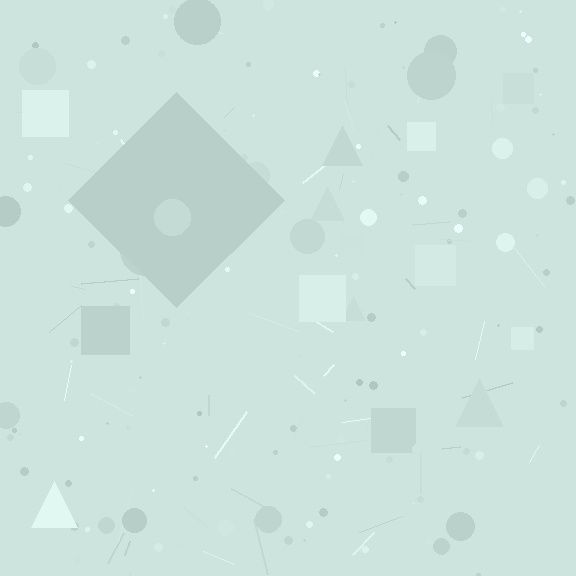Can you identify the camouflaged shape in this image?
The camouflaged shape is a diamond.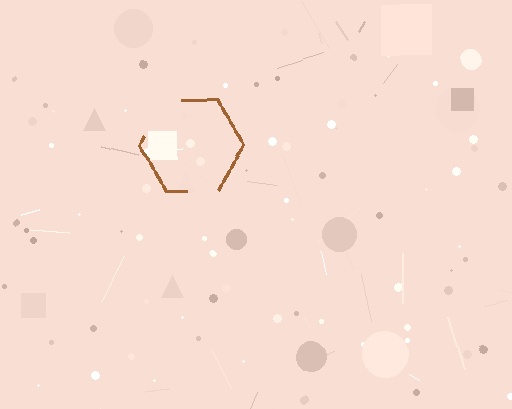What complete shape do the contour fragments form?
The contour fragments form a hexagon.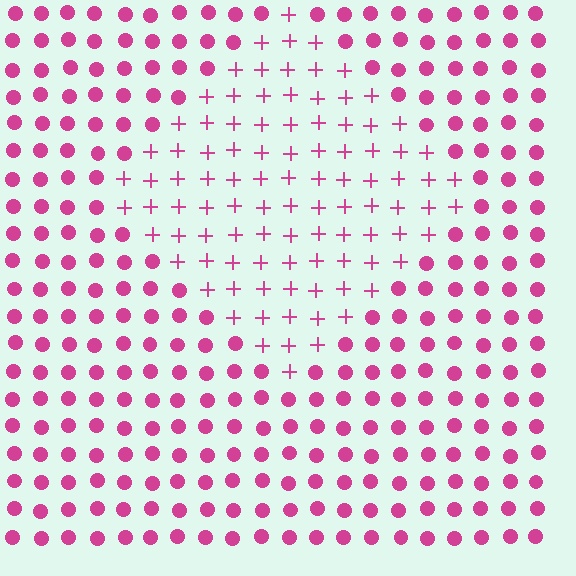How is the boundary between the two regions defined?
The boundary is defined by a change in element shape: plus signs inside vs. circles outside. All elements share the same color and spacing.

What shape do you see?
I see a diamond.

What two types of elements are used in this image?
The image uses plus signs inside the diamond region and circles outside it.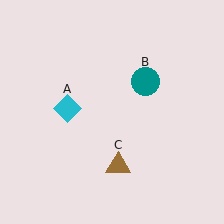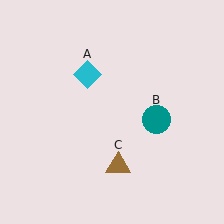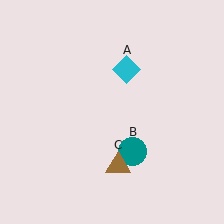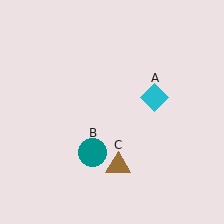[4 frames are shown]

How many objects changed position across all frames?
2 objects changed position: cyan diamond (object A), teal circle (object B).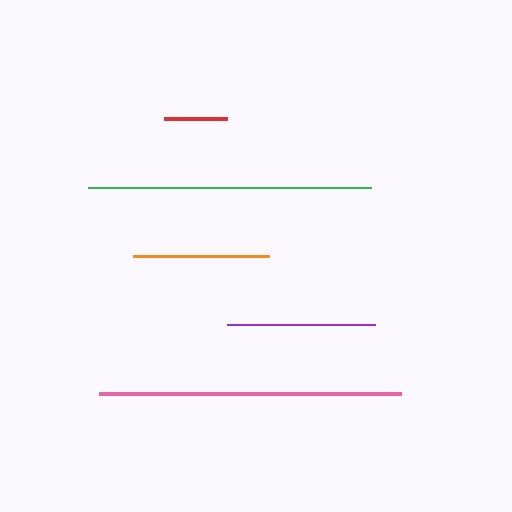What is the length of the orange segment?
The orange segment is approximately 135 pixels long.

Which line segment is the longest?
The pink line is the longest at approximately 302 pixels.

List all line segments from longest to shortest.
From longest to shortest: pink, green, purple, orange, red.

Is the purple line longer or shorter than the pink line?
The pink line is longer than the purple line.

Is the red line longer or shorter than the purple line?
The purple line is longer than the red line.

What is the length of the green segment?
The green segment is approximately 283 pixels long.